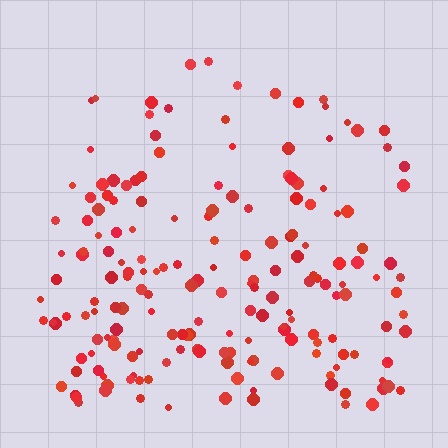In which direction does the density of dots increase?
From top to bottom, with the bottom side densest.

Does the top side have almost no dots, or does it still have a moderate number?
Still a moderate number, just noticeably fewer than the bottom.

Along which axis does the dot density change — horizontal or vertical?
Vertical.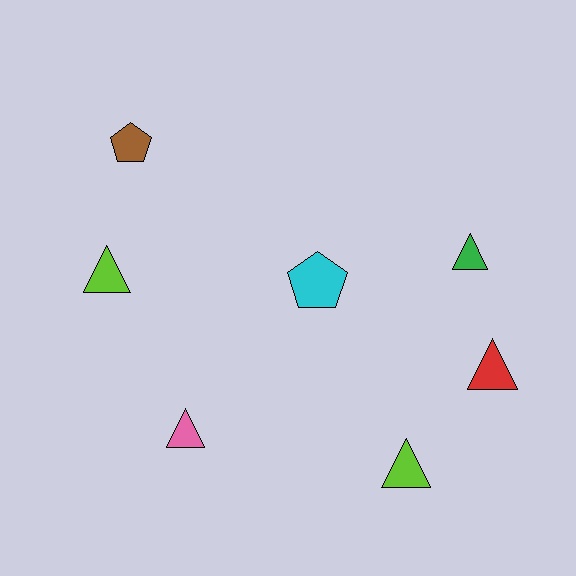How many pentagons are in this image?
There are 2 pentagons.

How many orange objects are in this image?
There are no orange objects.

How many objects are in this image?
There are 7 objects.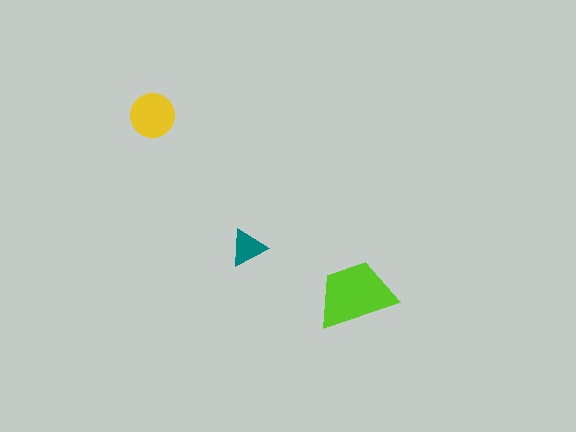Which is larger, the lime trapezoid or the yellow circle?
The lime trapezoid.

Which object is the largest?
The lime trapezoid.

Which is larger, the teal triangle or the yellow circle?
The yellow circle.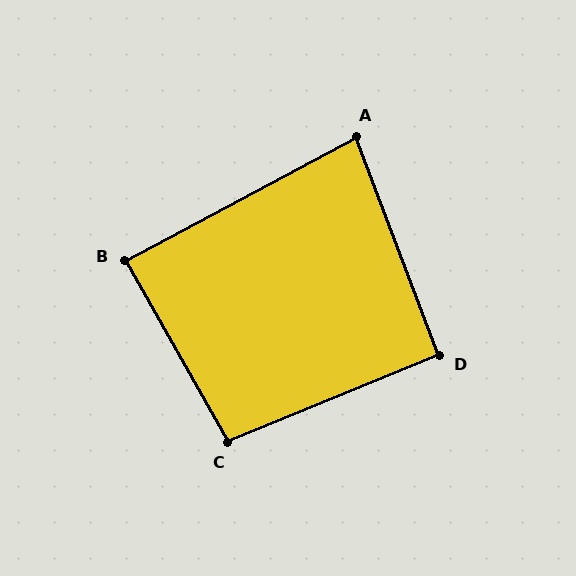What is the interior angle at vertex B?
Approximately 89 degrees (approximately right).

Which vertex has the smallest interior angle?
A, at approximately 83 degrees.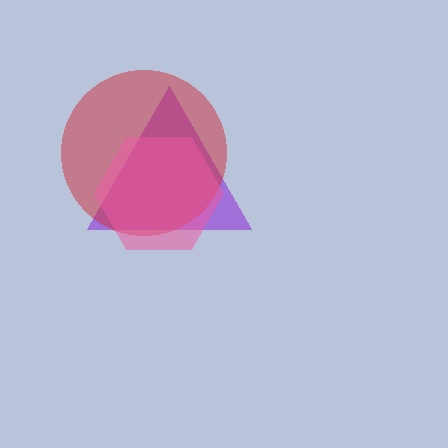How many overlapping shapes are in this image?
There are 3 overlapping shapes in the image.